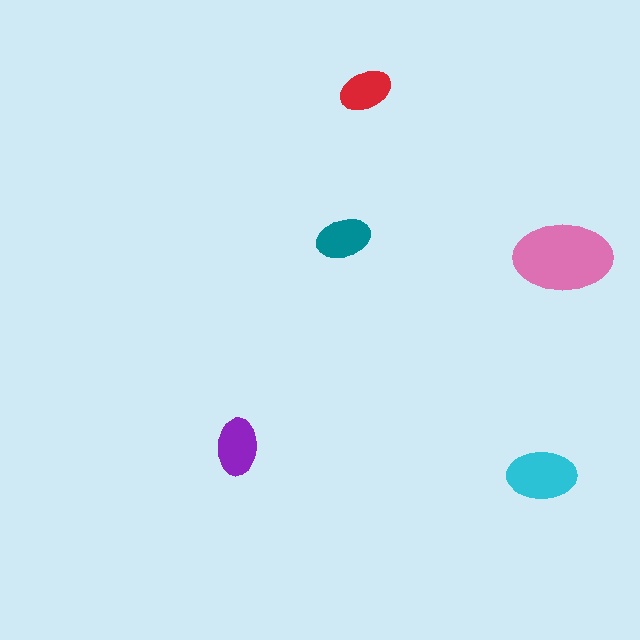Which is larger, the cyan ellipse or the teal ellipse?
The cyan one.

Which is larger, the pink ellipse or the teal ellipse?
The pink one.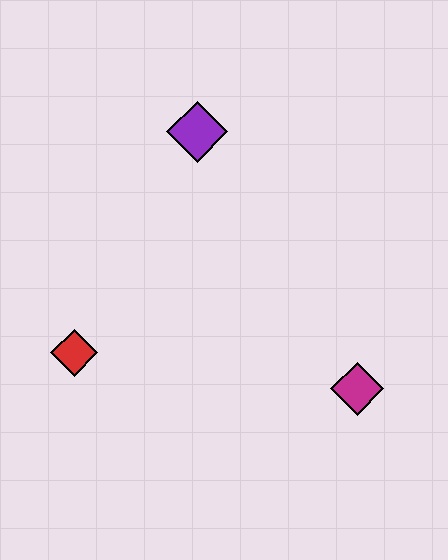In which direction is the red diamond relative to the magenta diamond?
The red diamond is to the left of the magenta diamond.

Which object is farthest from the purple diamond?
The magenta diamond is farthest from the purple diamond.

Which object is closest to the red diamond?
The purple diamond is closest to the red diamond.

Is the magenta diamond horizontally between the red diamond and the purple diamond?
No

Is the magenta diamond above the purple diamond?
No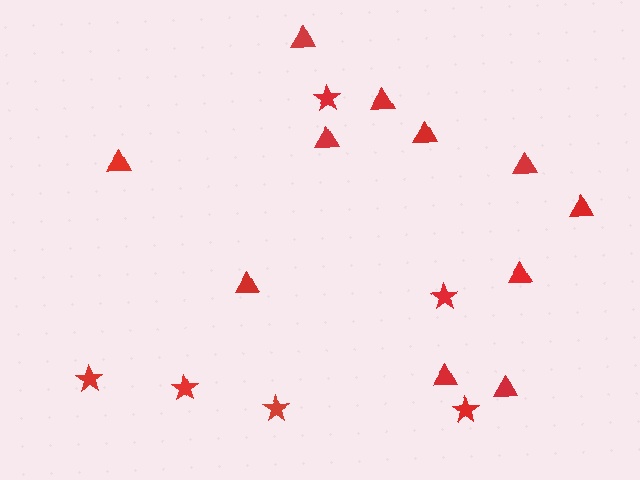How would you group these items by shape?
There are 2 groups: one group of triangles (11) and one group of stars (6).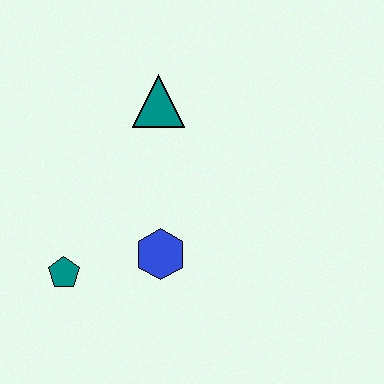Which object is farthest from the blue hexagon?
The teal triangle is farthest from the blue hexagon.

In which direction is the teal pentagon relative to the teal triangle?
The teal pentagon is below the teal triangle.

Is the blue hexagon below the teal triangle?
Yes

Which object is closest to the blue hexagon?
The teal pentagon is closest to the blue hexagon.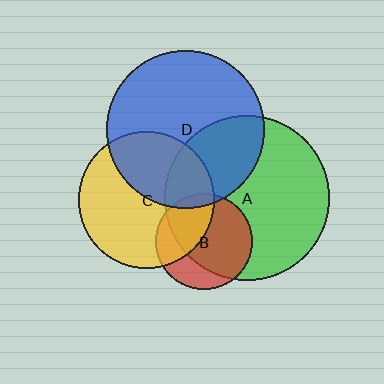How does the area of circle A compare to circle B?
Approximately 2.9 times.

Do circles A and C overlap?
Yes.